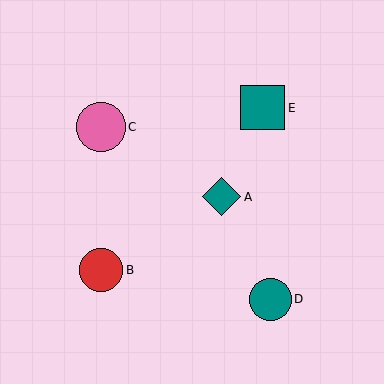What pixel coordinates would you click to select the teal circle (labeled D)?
Click at (270, 299) to select the teal circle D.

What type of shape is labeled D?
Shape D is a teal circle.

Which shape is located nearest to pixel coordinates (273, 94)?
The teal square (labeled E) at (263, 108) is nearest to that location.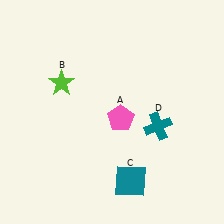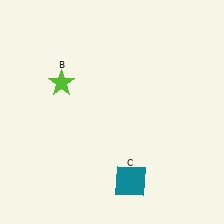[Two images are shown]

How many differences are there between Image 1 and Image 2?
There are 2 differences between the two images.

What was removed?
The teal cross (D), the pink pentagon (A) were removed in Image 2.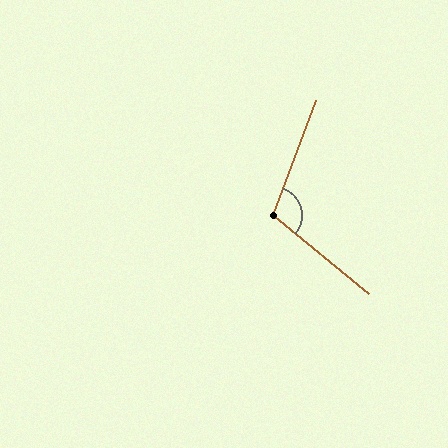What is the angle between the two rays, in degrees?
Approximately 109 degrees.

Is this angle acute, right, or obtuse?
It is obtuse.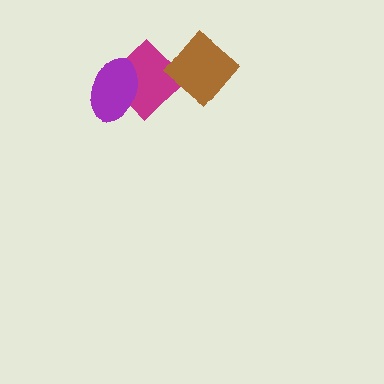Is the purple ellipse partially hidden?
No, no other shape covers it.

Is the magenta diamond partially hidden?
Yes, it is partially covered by another shape.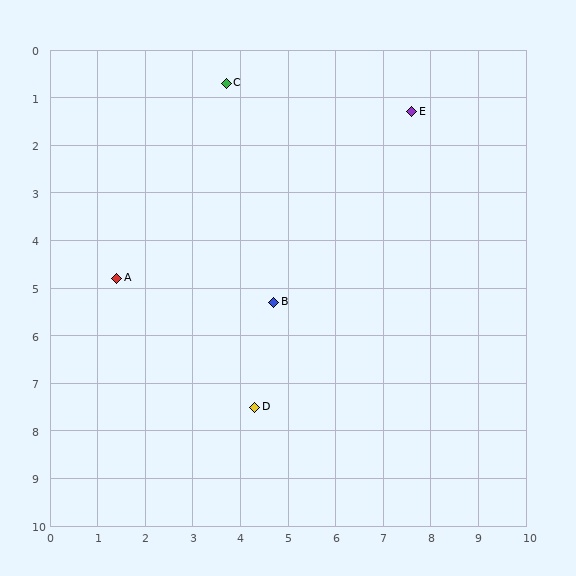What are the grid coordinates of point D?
Point D is at approximately (4.3, 7.5).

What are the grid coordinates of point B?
Point B is at approximately (4.7, 5.3).